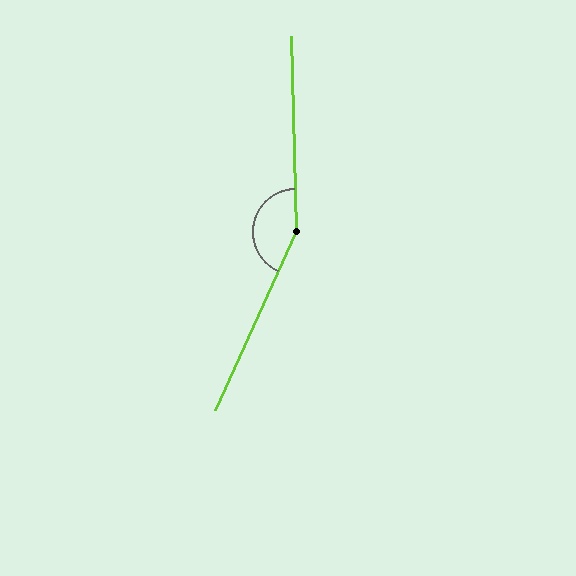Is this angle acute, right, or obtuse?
It is obtuse.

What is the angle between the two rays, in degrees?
Approximately 154 degrees.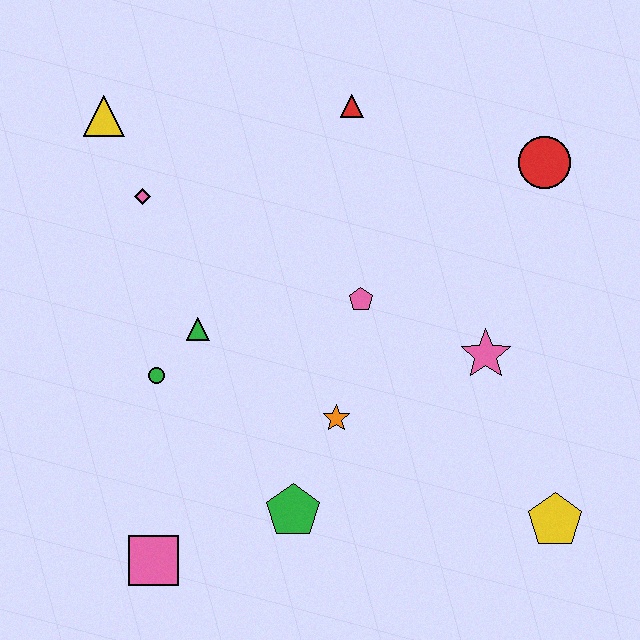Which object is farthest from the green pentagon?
The yellow triangle is farthest from the green pentagon.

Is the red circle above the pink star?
Yes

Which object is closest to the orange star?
The green pentagon is closest to the orange star.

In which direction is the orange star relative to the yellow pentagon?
The orange star is to the left of the yellow pentagon.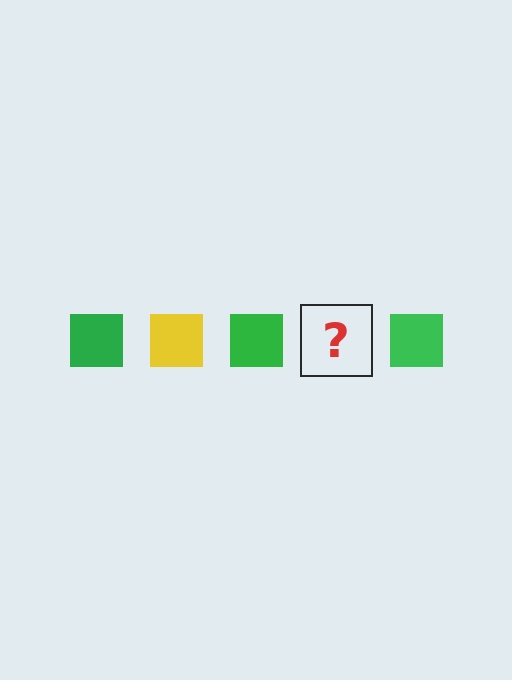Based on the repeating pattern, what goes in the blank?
The blank should be a yellow square.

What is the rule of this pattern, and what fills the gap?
The rule is that the pattern cycles through green, yellow squares. The gap should be filled with a yellow square.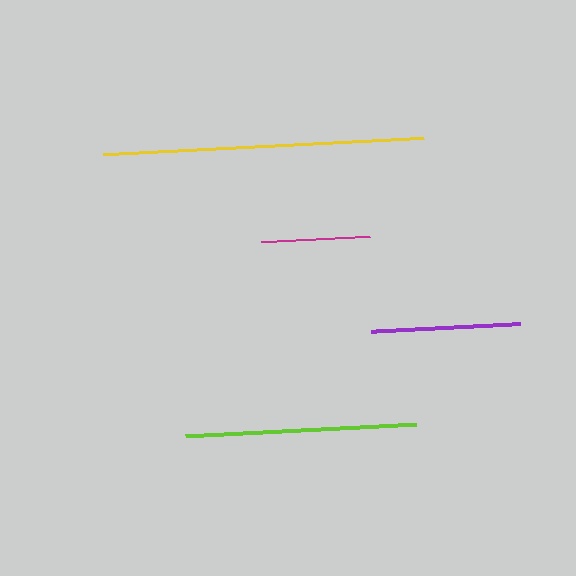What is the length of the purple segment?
The purple segment is approximately 149 pixels long.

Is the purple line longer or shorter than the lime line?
The lime line is longer than the purple line.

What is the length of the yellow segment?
The yellow segment is approximately 321 pixels long.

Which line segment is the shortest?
The magenta line is the shortest at approximately 109 pixels.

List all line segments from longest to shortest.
From longest to shortest: yellow, lime, purple, magenta.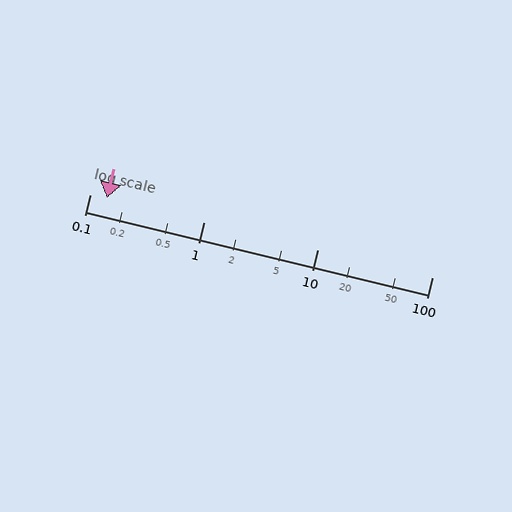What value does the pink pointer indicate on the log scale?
The pointer indicates approximately 0.14.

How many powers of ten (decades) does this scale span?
The scale spans 3 decades, from 0.1 to 100.